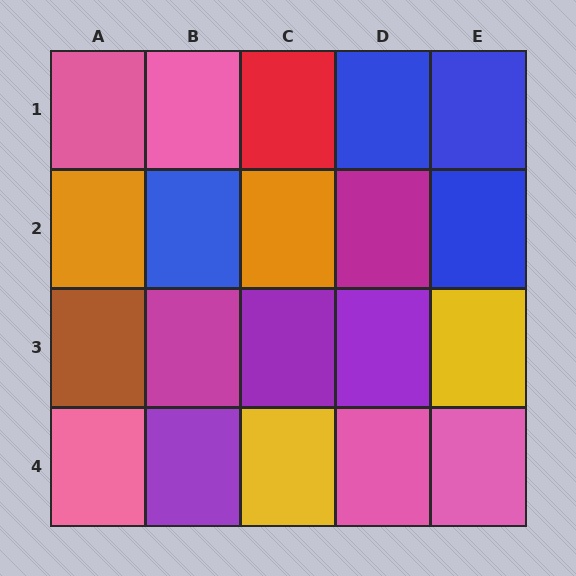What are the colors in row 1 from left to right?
Pink, pink, red, blue, blue.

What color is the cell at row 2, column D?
Magenta.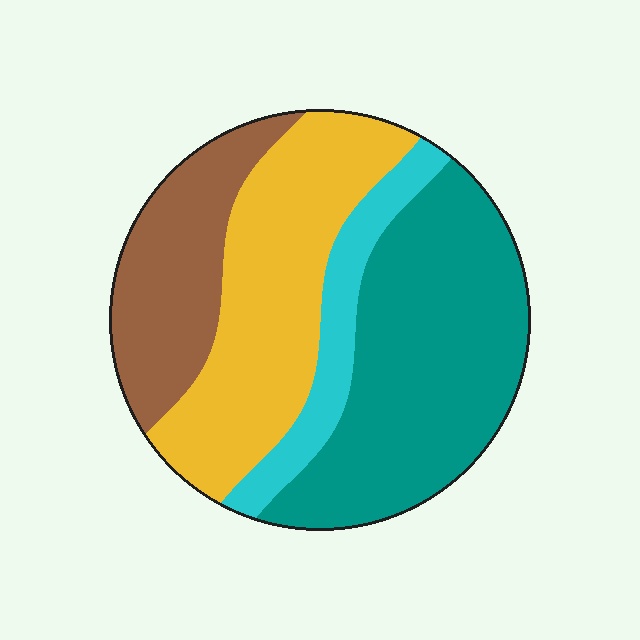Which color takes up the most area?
Teal, at roughly 40%.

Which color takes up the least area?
Cyan, at roughly 10%.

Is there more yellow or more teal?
Teal.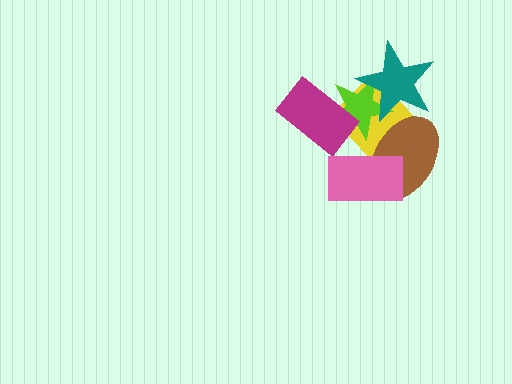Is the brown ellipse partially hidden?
Yes, it is partially covered by another shape.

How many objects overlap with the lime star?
4 objects overlap with the lime star.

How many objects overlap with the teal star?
3 objects overlap with the teal star.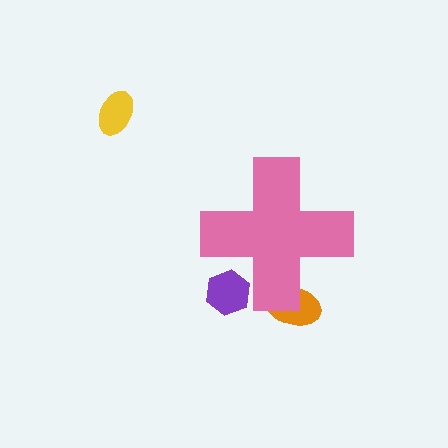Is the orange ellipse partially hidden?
Yes, the orange ellipse is partially hidden behind the pink cross.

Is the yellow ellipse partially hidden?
No, the yellow ellipse is fully visible.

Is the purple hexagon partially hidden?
Yes, the purple hexagon is partially hidden behind the pink cross.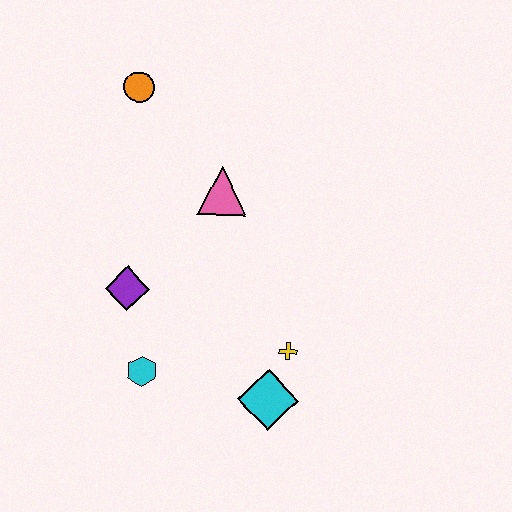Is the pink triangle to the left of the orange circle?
No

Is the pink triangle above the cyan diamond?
Yes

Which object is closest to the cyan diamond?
The yellow cross is closest to the cyan diamond.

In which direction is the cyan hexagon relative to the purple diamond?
The cyan hexagon is below the purple diamond.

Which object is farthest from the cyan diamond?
The orange circle is farthest from the cyan diamond.